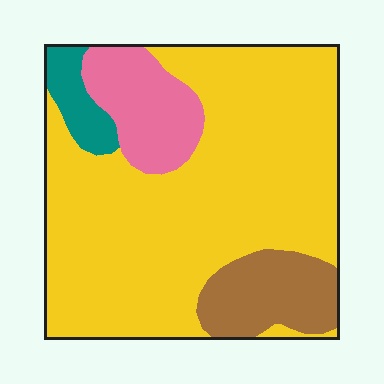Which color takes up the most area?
Yellow, at roughly 70%.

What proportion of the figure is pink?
Pink covers around 10% of the figure.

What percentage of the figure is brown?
Brown takes up about one eighth (1/8) of the figure.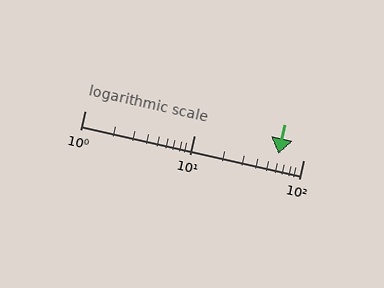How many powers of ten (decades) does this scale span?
The scale spans 2 decades, from 1 to 100.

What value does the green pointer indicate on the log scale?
The pointer indicates approximately 59.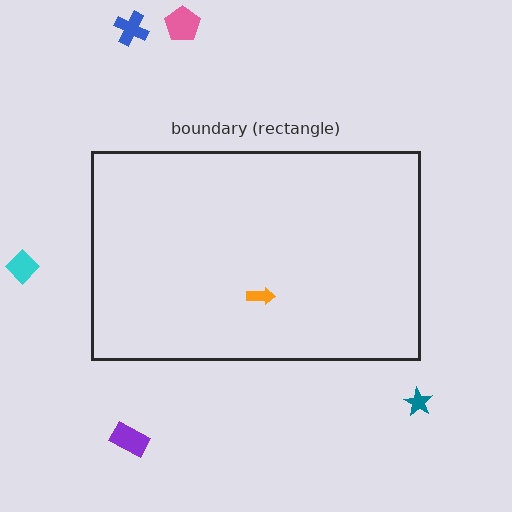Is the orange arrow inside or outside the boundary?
Inside.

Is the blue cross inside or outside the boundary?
Outside.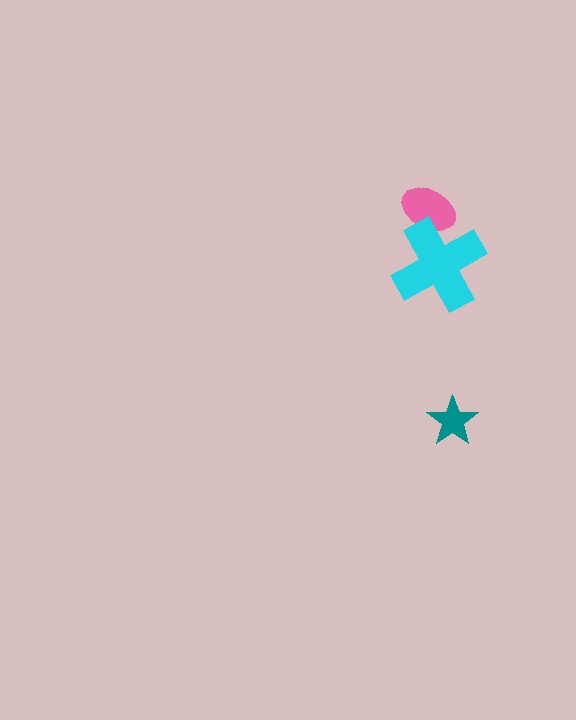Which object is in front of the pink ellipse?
The cyan cross is in front of the pink ellipse.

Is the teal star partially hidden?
No, no other shape covers it.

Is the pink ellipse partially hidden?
Yes, it is partially covered by another shape.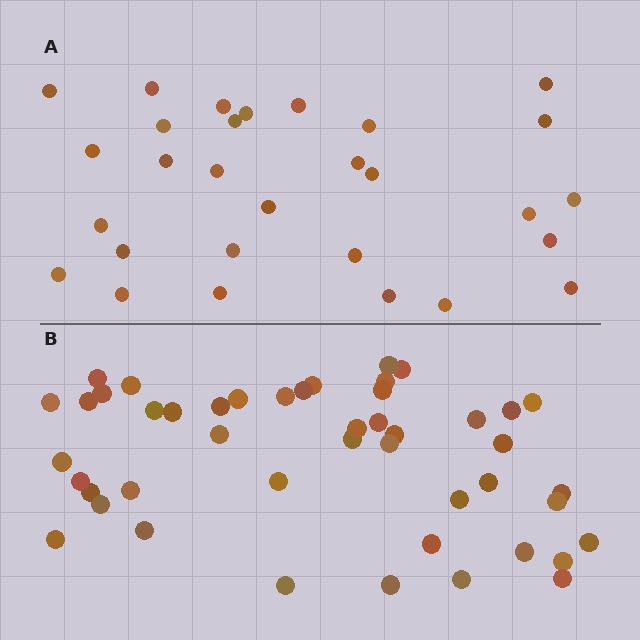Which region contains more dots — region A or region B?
Region B (the bottom region) has more dots.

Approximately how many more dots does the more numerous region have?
Region B has approximately 15 more dots than region A.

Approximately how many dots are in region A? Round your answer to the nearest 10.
About 30 dots. (The exact count is 29, which rounds to 30.)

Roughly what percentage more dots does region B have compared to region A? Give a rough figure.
About 60% more.